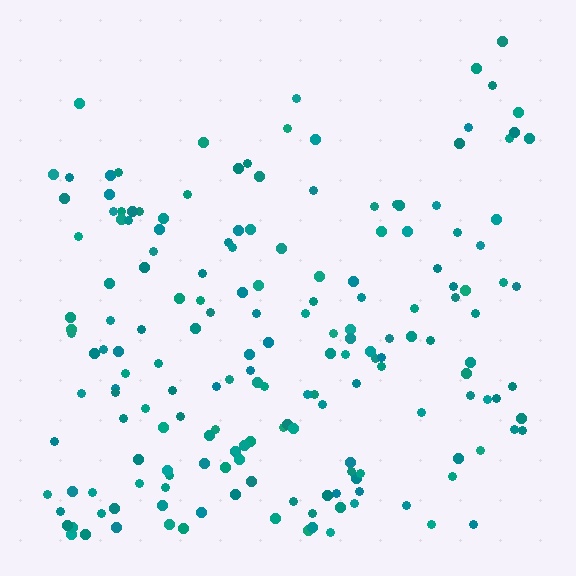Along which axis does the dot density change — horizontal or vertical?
Vertical.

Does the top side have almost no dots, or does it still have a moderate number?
Still a moderate number, just noticeably fewer than the bottom.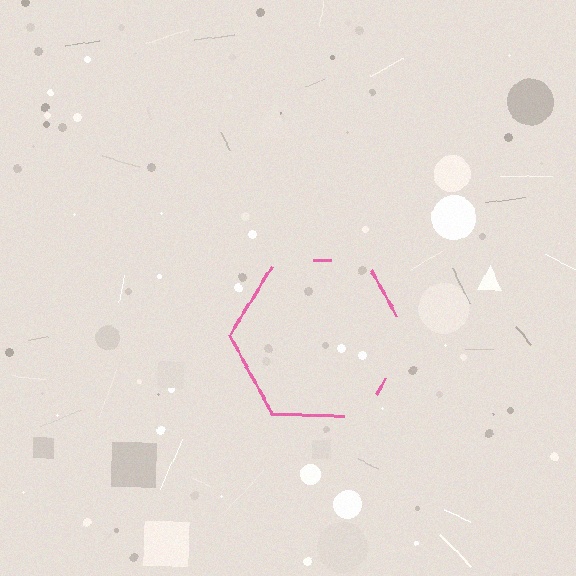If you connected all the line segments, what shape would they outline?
They would outline a hexagon.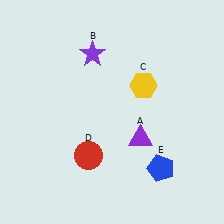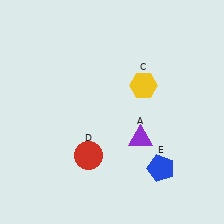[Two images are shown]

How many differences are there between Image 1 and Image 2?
There is 1 difference between the two images.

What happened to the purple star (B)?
The purple star (B) was removed in Image 2. It was in the top-left area of Image 1.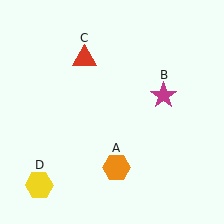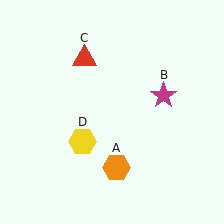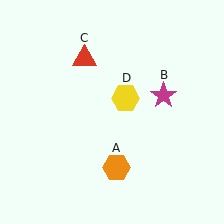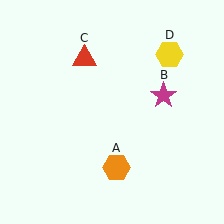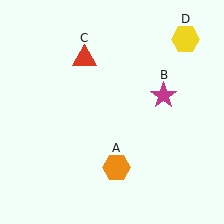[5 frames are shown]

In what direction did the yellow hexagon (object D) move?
The yellow hexagon (object D) moved up and to the right.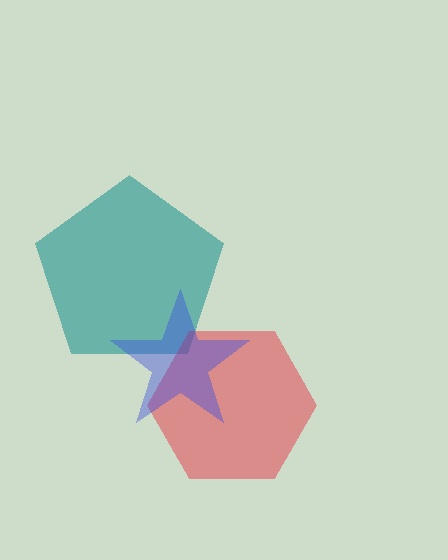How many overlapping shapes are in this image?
There are 3 overlapping shapes in the image.